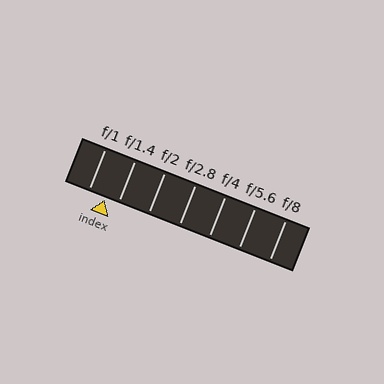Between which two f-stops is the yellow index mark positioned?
The index mark is between f/1 and f/1.4.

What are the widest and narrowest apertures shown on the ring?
The widest aperture shown is f/1 and the narrowest is f/8.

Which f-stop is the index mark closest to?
The index mark is closest to f/1.4.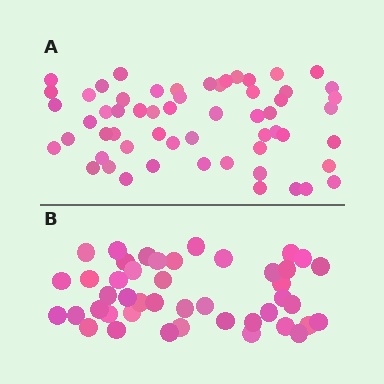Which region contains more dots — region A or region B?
Region A (the top region) has more dots.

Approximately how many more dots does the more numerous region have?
Region A has approximately 15 more dots than region B.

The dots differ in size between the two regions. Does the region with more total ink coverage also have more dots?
No. Region B has more total ink coverage because its dots are larger, but region A actually contains more individual dots. Total area can be misleading — the number of items is what matters here.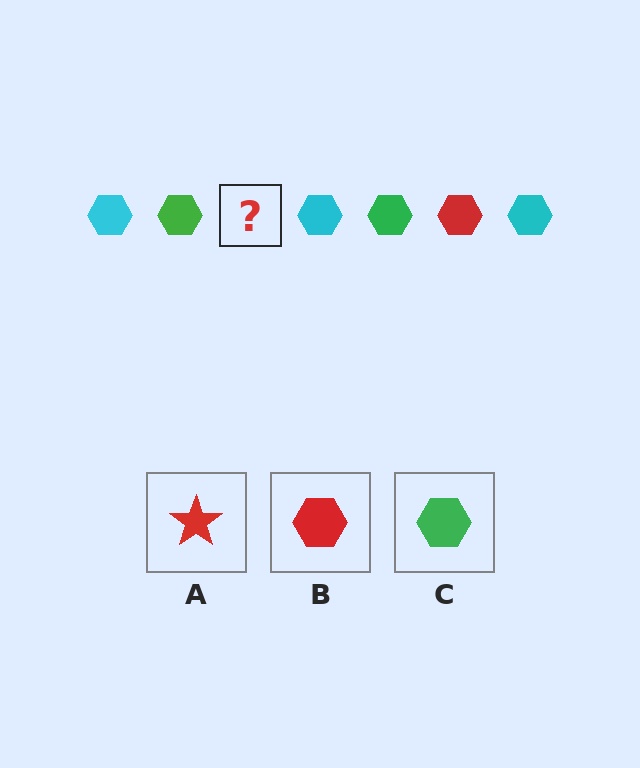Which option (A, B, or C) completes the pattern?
B.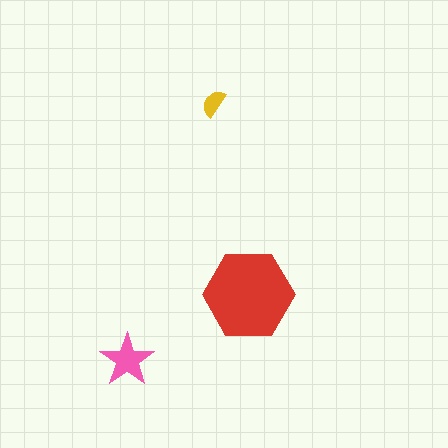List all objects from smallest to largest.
The yellow semicircle, the pink star, the red hexagon.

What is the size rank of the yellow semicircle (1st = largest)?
3rd.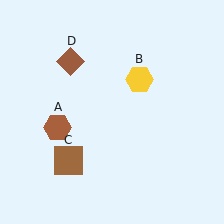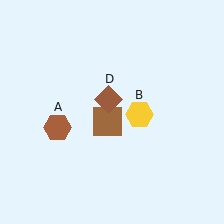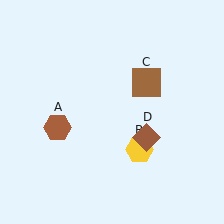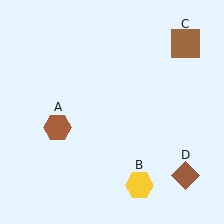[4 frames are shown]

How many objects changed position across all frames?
3 objects changed position: yellow hexagon (object B), brown square (object C), brown diamond (object D).